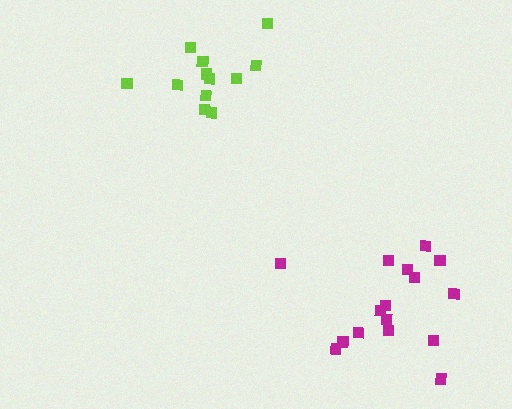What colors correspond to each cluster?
The clusters are colored: lime, magenta.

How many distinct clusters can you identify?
There are 2 distinct clusters.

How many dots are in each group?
Group 1: 12 dots, Group 2: 16 dots (28 total).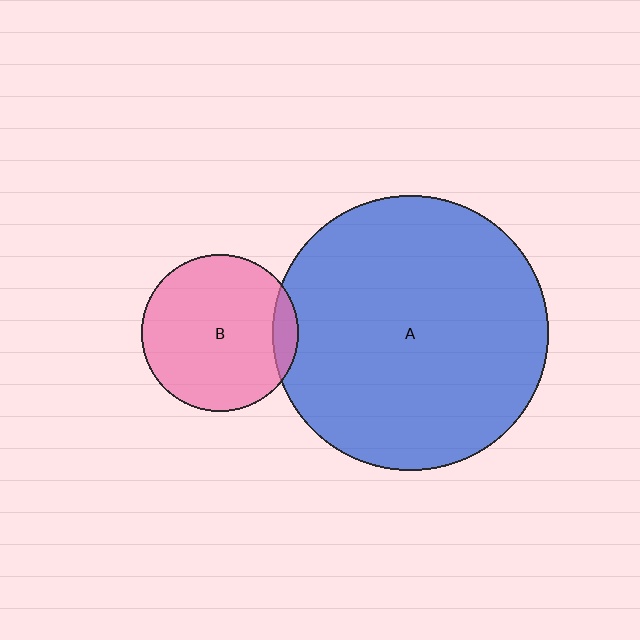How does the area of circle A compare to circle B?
Approximately 3.1 times.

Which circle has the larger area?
Circle A (blue).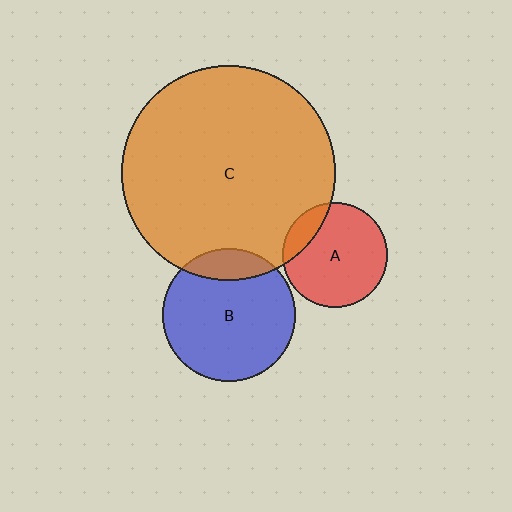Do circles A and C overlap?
Yes.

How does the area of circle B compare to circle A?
Approximately 1.6 times.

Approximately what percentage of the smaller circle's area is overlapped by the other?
Approximately 15%.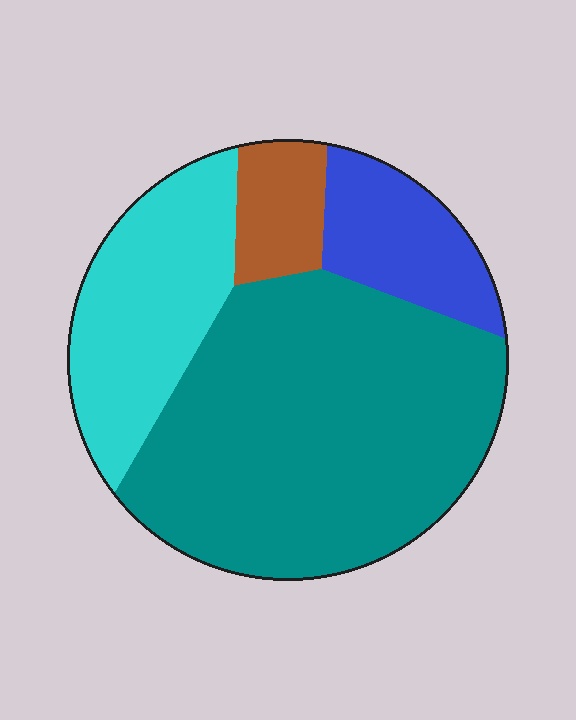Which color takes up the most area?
Teal, at roughly 55%.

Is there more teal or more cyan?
Teal.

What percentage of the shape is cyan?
Cyan covers roughly 25% of the shape.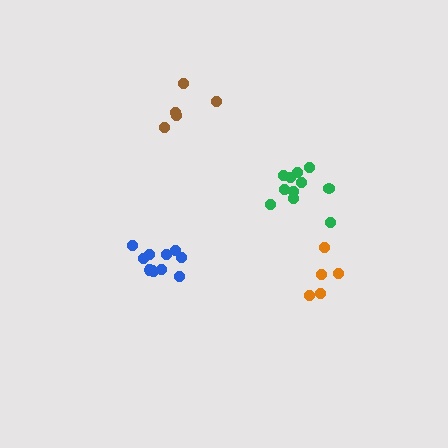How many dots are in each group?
Group 1: 11 dots, Group 2: 5 dots, Group 3: 5 dots, Group 4: 11 dots (32 total).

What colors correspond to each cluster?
The clusters are colored: green, brown, orange, blue.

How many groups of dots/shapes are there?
There are 4 groups.